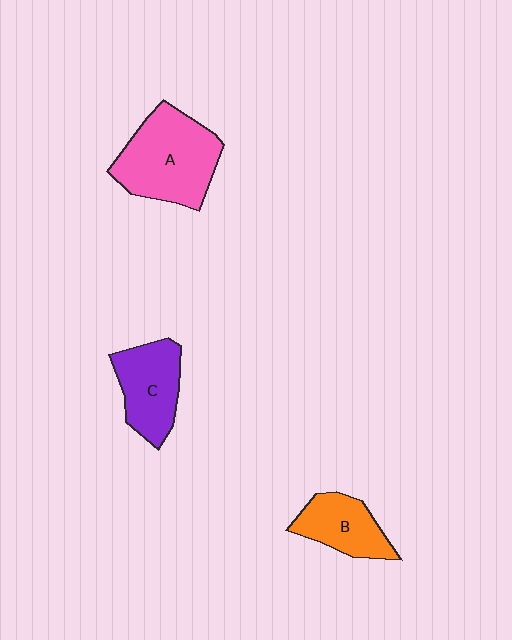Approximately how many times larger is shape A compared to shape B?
Approximately 1.7 times.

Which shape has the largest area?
Shape A (pink).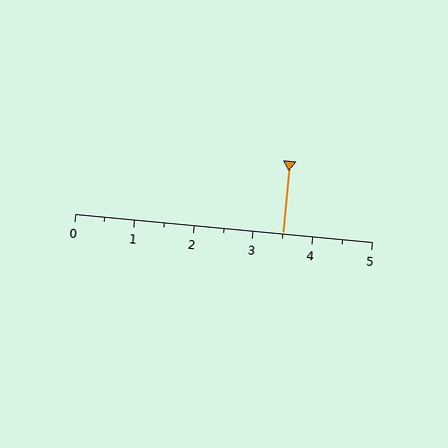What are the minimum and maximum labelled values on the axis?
The axis runs from 0 to 5.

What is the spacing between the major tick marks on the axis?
The major ticks are spaced 1 apart.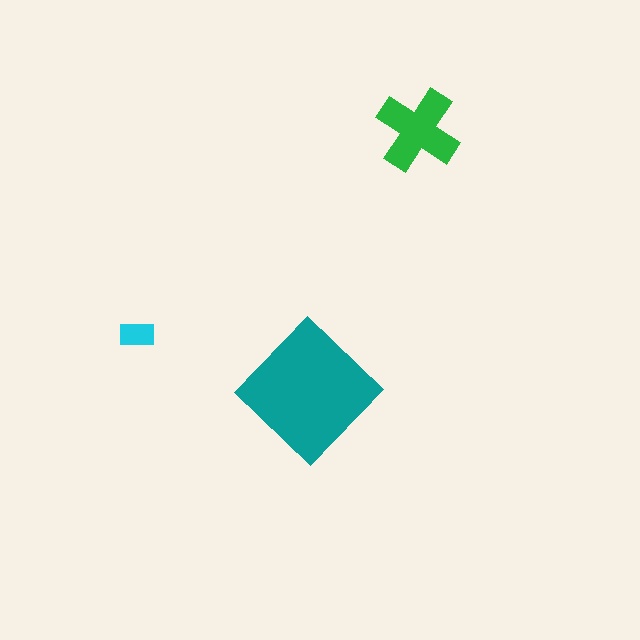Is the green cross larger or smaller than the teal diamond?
Smaller.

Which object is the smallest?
The cyan rectangle.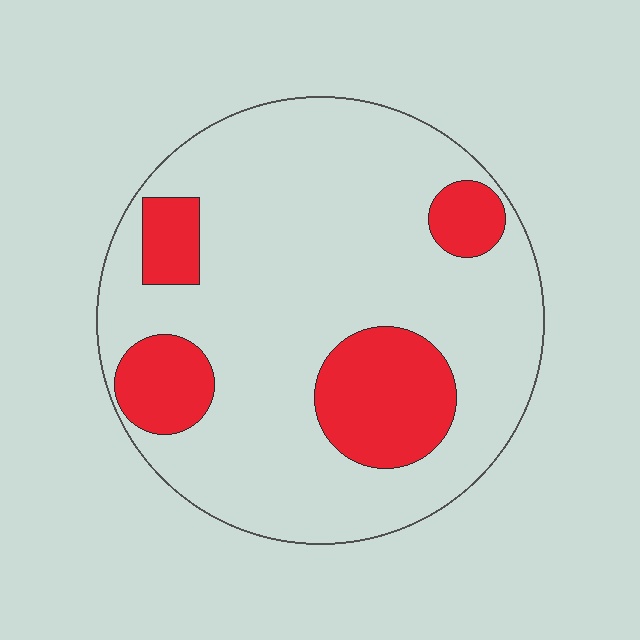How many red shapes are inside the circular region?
4.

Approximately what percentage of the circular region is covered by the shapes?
Approximately 20%.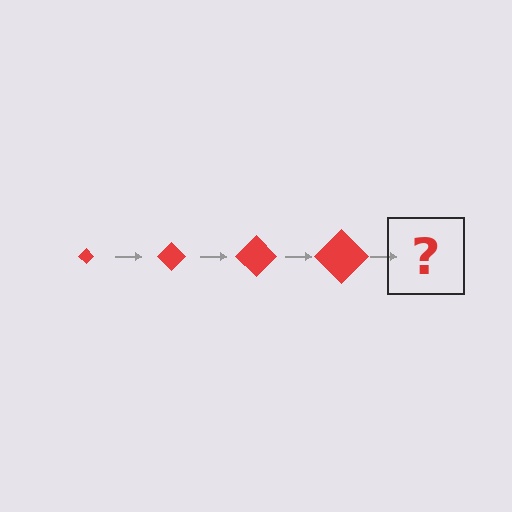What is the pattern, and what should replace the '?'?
The pattern is that the diamond gets progressively larger each step. The '?' should be a red diamond, larger than the previous one.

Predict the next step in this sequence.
The next step is a red diamond, larger than the previous one.